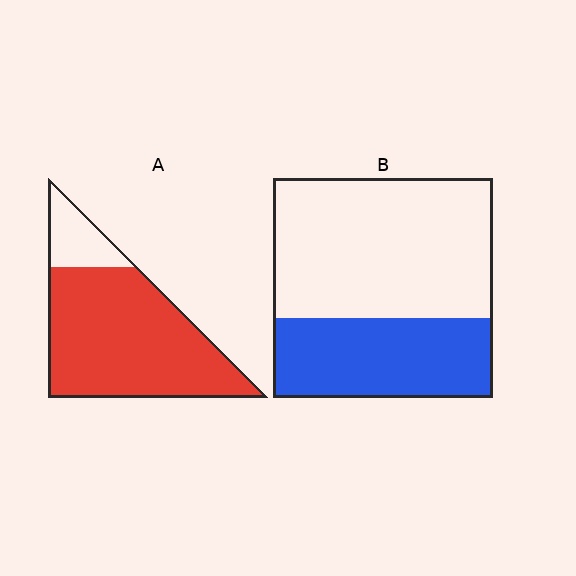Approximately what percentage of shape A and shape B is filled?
A is approximately 85% and B is approximately 35%.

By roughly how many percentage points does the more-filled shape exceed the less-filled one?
By roughly 45 percentage points (A over B).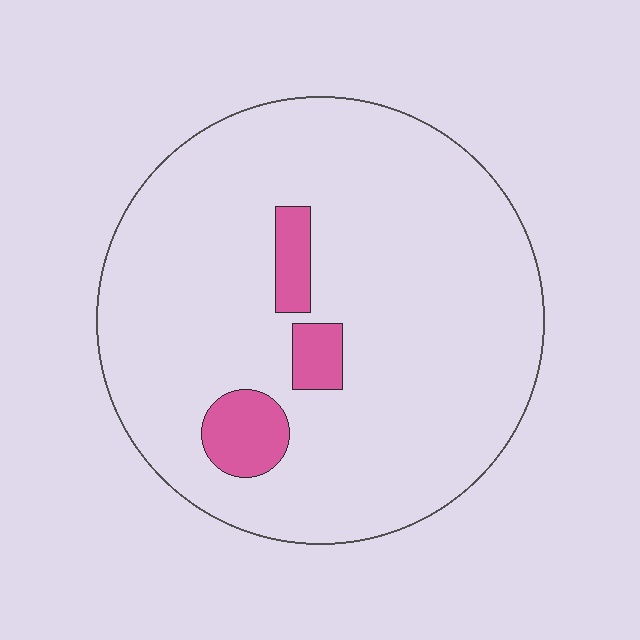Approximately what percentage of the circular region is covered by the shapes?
Approximately 10%.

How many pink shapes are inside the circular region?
3.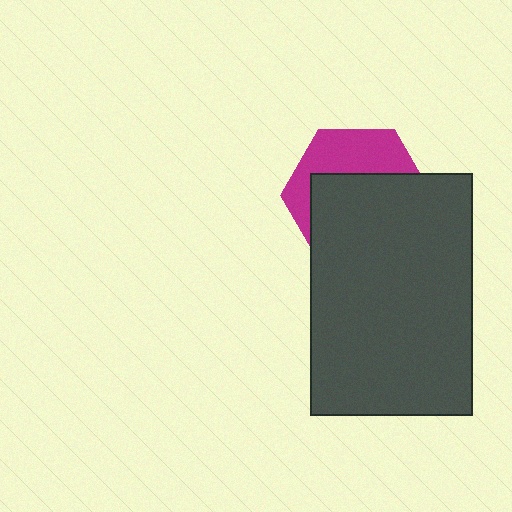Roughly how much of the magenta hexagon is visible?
A small part of it is visible (roughly 38%).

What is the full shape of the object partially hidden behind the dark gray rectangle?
The partially hidden object is a magenta hexagon.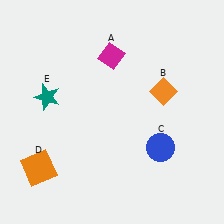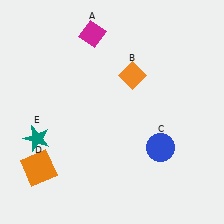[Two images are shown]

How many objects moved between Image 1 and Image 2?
3 objects moved between the two images.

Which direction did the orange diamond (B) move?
The orange diamond (B) moved left.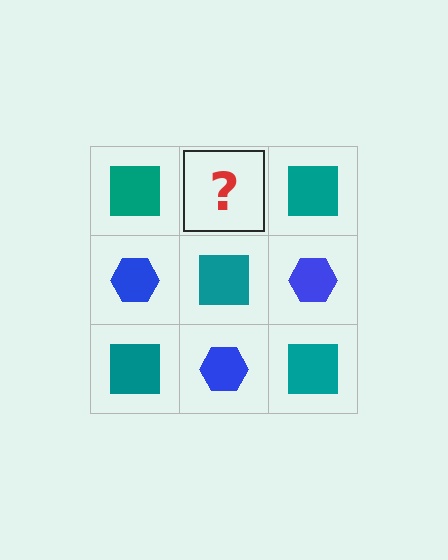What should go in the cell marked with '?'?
The missing cell should contain a blue hexagon.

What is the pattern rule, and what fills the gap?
The rule is that it alternates teal square and blue hexagon in a checkerboard pattern. The gap should be filled with a blue hexagon.